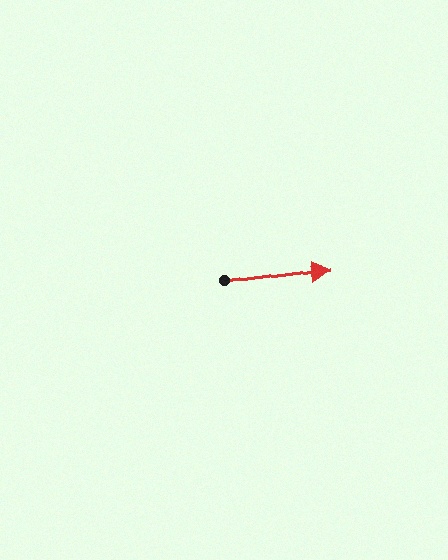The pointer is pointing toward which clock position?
Roughly 3 o'clock.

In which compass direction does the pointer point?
East.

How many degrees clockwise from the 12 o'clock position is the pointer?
Approximately 83 degrees.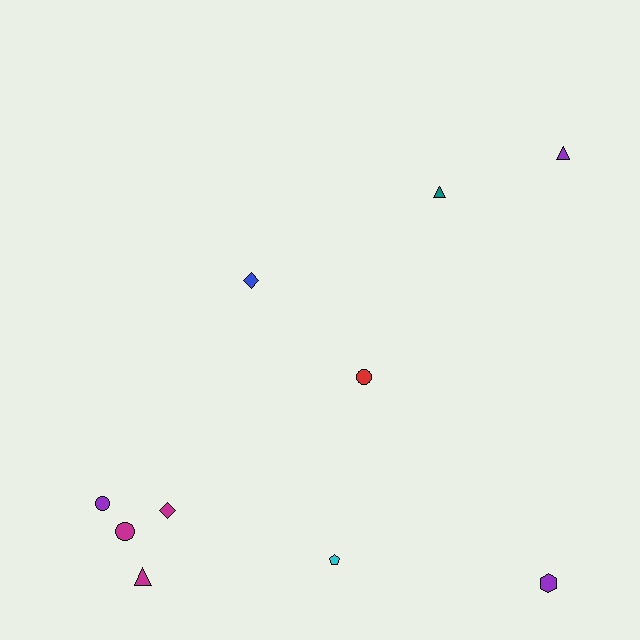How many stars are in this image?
There are no stars.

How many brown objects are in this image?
There are no brown objects.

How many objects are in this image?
There are 10 objects.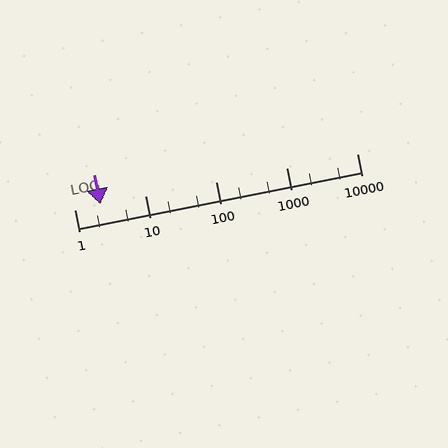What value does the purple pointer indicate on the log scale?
The pointer indicates approximately 2.3.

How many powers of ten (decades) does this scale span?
The scale spans 4 decades, from 1 to 10000.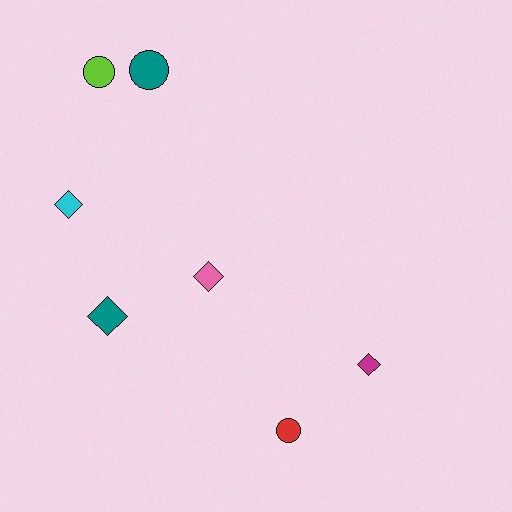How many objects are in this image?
There are 7 objects.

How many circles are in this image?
There are 3 circles.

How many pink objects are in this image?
There is 1 pink object.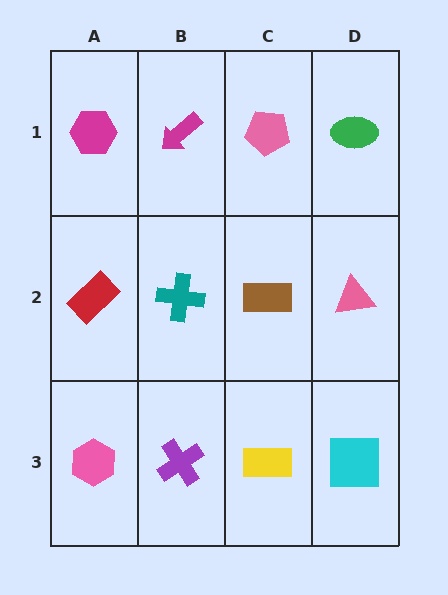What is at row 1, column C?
A pink pentagon.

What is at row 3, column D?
A cyan square.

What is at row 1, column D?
A green ellipse.